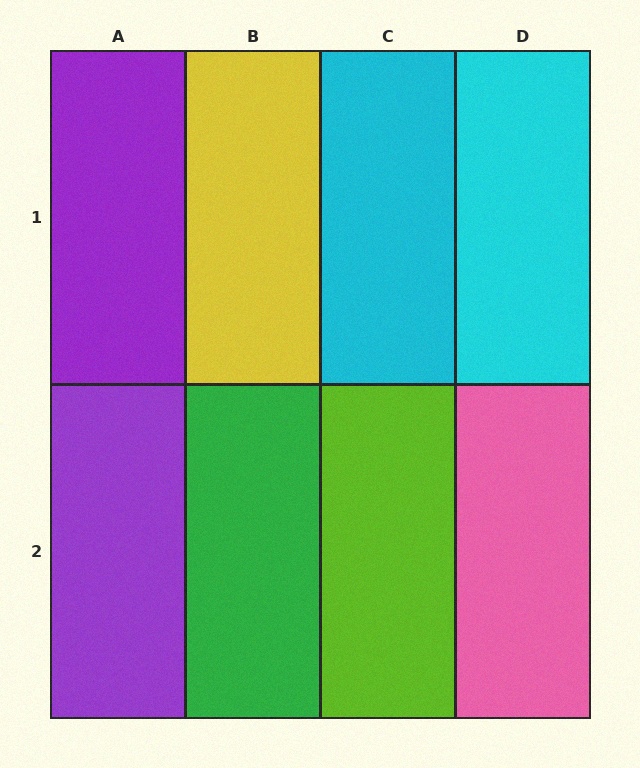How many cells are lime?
1 cell is lime.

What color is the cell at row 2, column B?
Green.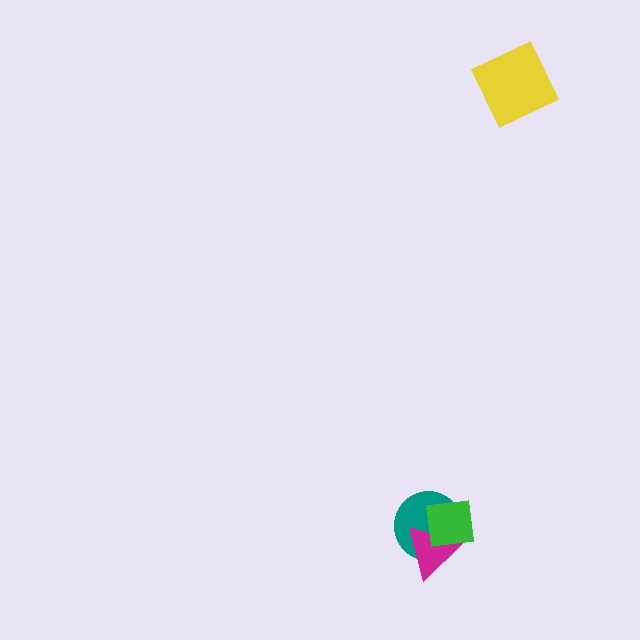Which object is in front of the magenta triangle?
The green square is in front of the magenta triangle.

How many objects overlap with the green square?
2 objects overlap with the green square.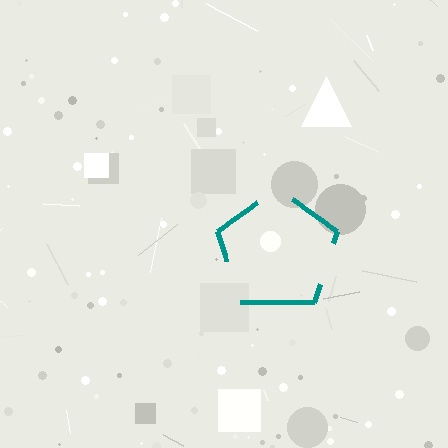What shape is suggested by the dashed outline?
The dashed outline suggests a pentagon.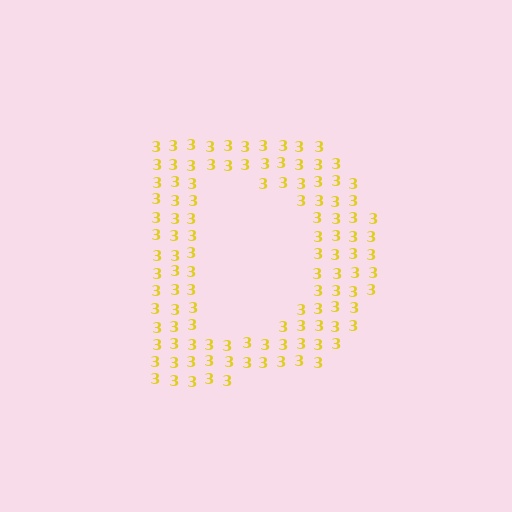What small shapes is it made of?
It is made of small digit 3's.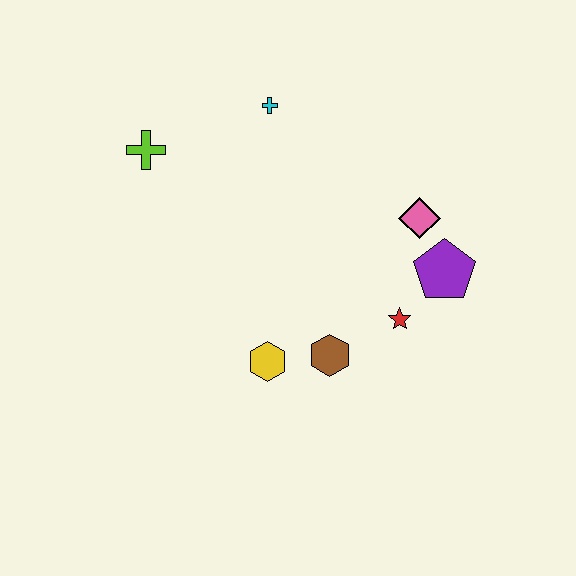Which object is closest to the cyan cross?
The lime cross is closest to the cyan cross.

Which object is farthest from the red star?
The lime cross is farthest from the red star.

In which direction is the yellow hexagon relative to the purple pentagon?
The yellow hexagon is to the left of the purple pentagon.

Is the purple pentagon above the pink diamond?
No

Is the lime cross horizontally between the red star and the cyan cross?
No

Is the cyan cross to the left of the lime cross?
No